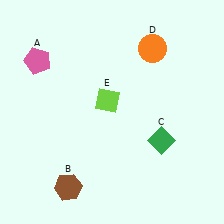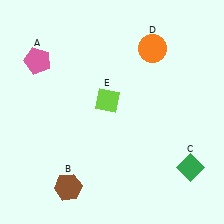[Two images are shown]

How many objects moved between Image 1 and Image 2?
1 object moved between the two images.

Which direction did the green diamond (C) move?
The green diamond (C) moved right.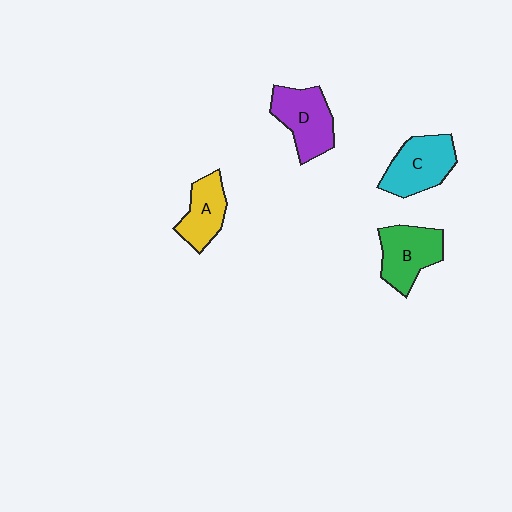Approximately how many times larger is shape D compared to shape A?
Approximately 1.3 times.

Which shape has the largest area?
Shape C (cyan).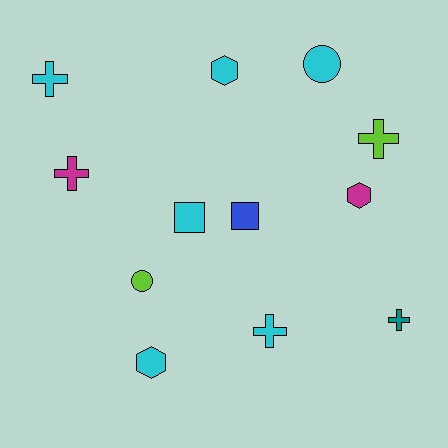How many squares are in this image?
There are 2 squares.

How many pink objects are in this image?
There are no pink objects.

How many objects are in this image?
There are 12 objects.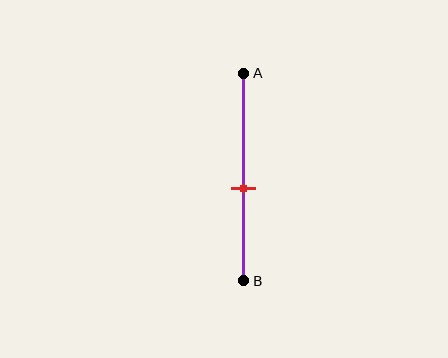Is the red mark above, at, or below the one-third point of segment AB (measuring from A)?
The red mark is below the one-third point of segment AB.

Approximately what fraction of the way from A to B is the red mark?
The red mark is approximately 55% of the way from A to B.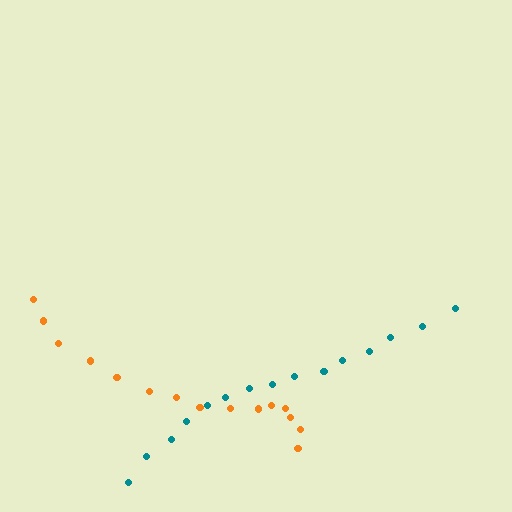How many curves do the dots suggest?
There are 2 distinct paths.